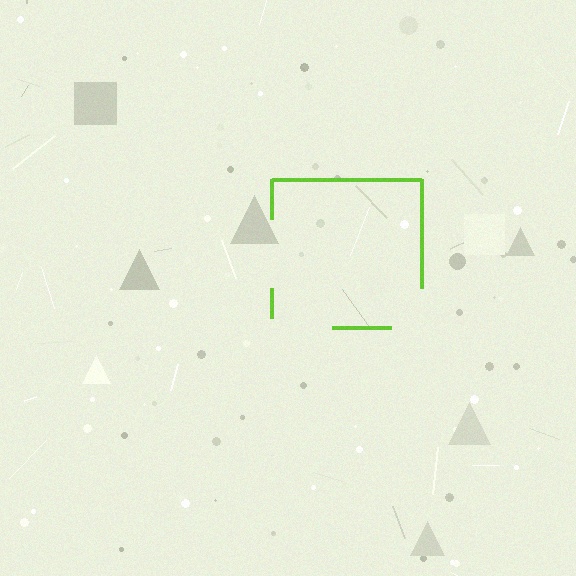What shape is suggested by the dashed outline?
The dashed outline suggests a square.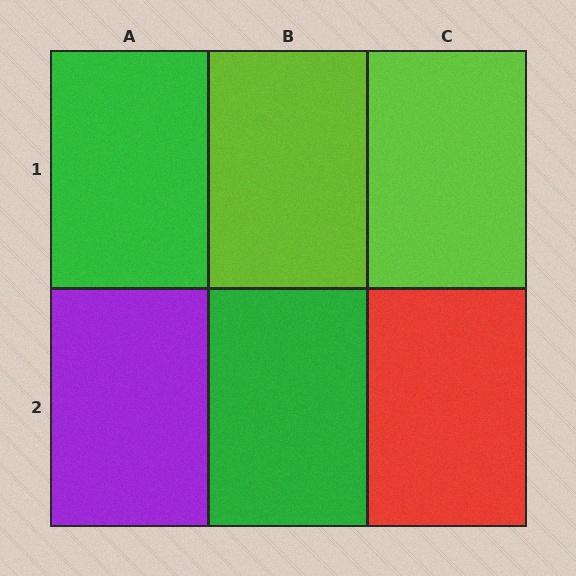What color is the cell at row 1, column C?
Lime.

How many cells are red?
1 cell is red.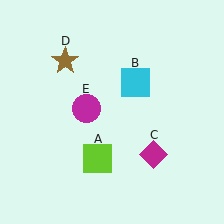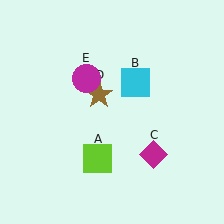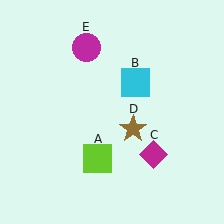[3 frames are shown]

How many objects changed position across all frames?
2 objects changed position: brown star (object D), magenta circle (object E).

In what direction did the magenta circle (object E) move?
The magenta circle (object E) moved up.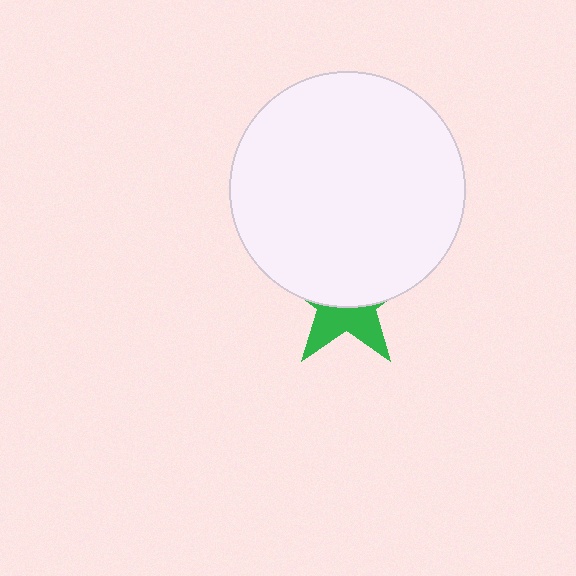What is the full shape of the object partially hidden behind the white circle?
The partially hidden object is a green star.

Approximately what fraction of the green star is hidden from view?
Roughly 60% of the green star is hidden behind the white circle.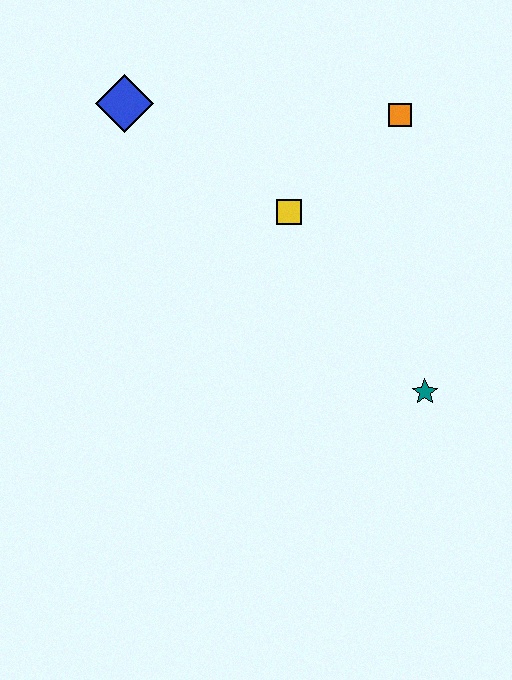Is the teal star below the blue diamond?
Yes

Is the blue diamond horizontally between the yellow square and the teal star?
No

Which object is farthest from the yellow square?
The teal star is farthest from the yellow square.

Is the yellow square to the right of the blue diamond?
Yes